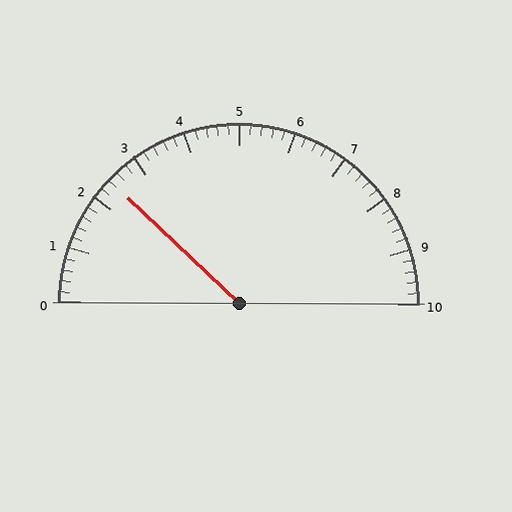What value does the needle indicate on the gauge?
The needle indicates approximately 2.4.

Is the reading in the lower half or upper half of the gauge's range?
The reading is in the lower half of the range (0 to 10).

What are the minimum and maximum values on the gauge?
The gauge ranges from 0 to 10.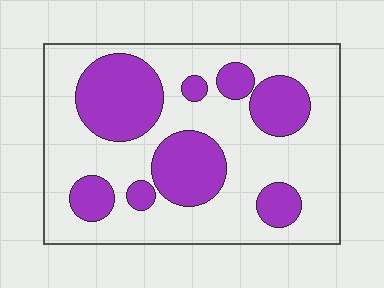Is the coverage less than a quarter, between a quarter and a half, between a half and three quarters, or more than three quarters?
Between a quarter and a half.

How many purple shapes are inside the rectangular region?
8.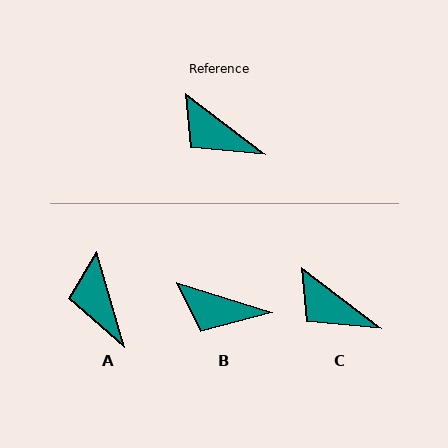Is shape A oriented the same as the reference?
No, it is off by about 36 degrees.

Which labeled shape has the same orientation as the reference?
C.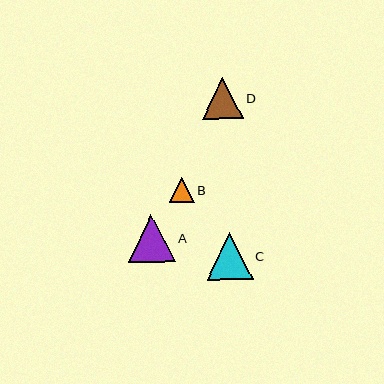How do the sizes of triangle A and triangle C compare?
Triangle A and triangle C are approximately the same size.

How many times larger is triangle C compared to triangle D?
Triangle C is approximately 1.1 times the size of triangle D.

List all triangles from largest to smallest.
From largest to smallest: A, C, D, B.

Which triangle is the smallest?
Triangle B is the smallest with a size of approximately 25 pixels.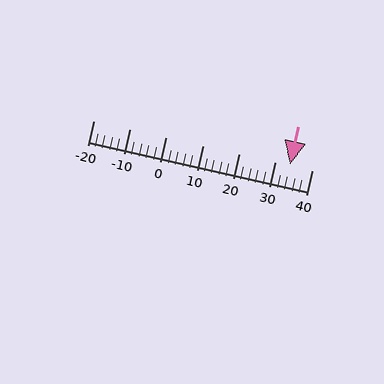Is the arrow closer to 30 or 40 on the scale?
The arrow is closer to 30.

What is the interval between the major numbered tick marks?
The major tick marks are spaced 10 units apart.